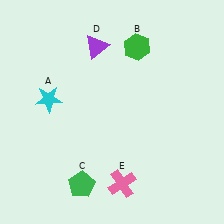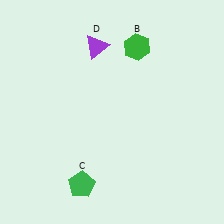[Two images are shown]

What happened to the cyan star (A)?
The cyan star (A) was removed in Image 2. It was in the top-left area of Image 1.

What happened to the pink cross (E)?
The pink cross (E) was removed in Image 2. It was in the bottom-right area of Image 1.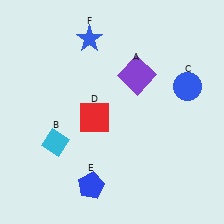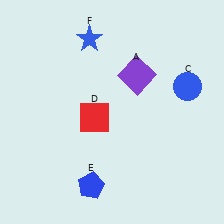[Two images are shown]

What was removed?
The cyan diamond (B) was removed in Image 2.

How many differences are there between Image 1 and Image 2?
There is 1 difference between the two images.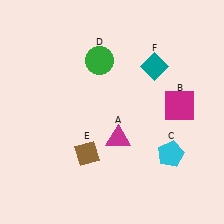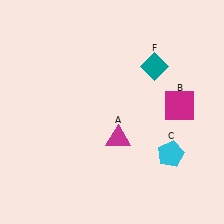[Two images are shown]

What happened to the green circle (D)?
The green circle (D) was removed in Image 2. It was in the top-left area of Image 1.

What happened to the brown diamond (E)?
The brown diamond (E) was removed in Image 2. It was in the bottom-left area of Image 1.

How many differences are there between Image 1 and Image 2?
There are 2 differences between the two images.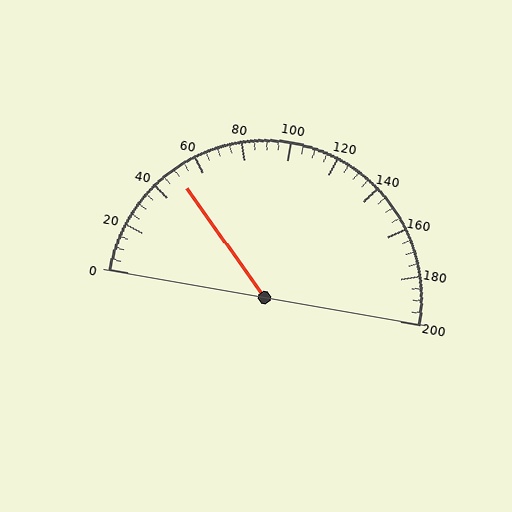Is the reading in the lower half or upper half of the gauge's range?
The reading is in the lower half of the range (0 to 200).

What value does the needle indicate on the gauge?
The needle indicates approximately 50.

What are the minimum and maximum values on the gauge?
The gauge ranges from 0 to 200.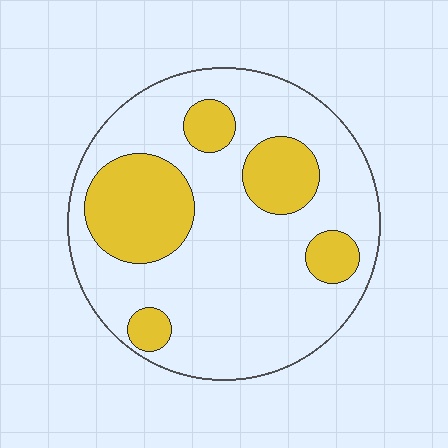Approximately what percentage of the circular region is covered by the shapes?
Approximately 25%.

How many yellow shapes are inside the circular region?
5.